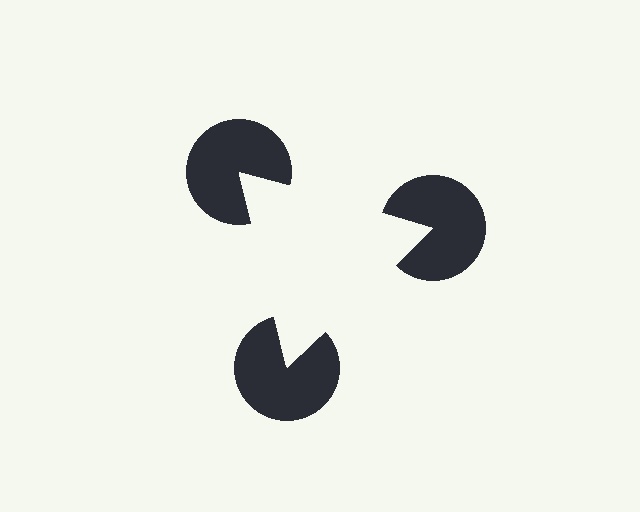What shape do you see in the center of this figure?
An illusory triangle — its edges are inferred from the aligned wedge cuts in the pac-man discs, not physically drawn.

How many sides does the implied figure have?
3 sides.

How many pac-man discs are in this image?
There are 3 — one at each vertex of the illusory triangle.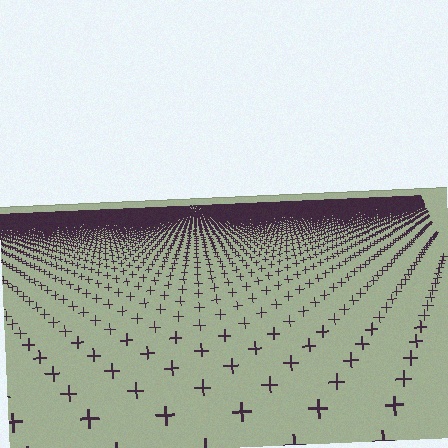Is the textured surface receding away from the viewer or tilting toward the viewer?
The surface is receding away from the viewer. Texture elements get smaller and denser toward the top.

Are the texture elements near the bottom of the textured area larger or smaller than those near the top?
Larger. Near the bottom, elements are closer to the viewer and appear at a bigger on-screen size.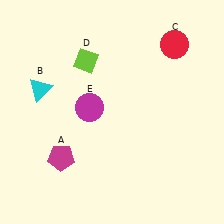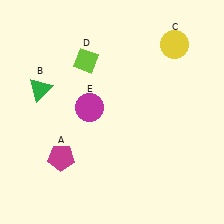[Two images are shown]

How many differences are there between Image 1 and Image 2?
There are 2 differences between the two images.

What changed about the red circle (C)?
In Image 1, C is red. In Image 2, it changed to yellow.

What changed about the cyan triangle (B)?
In Image 1, B is cyan. In Image 2, it changed to green.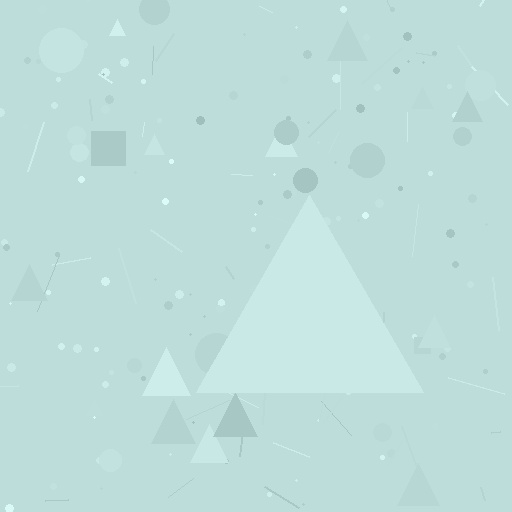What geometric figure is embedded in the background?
A triangle is embedded in the background.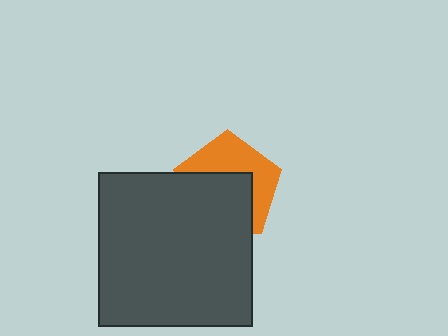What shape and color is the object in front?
The object in front is a dark gray square.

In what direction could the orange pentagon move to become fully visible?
The orange pentagon could move up. That would shift it out from behind the dark gray square entirely.